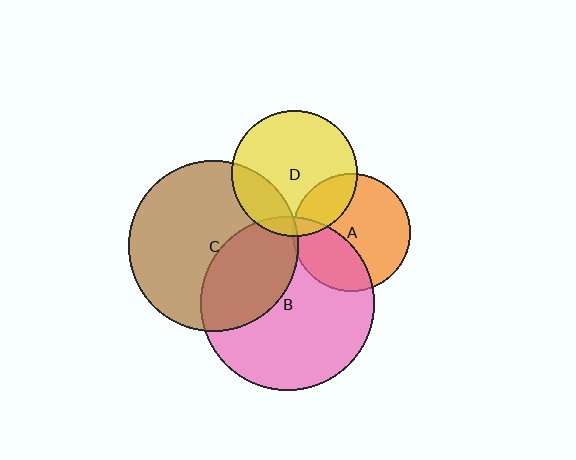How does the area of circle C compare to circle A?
Approximately 2.1 times.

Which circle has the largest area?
Circle B (pink).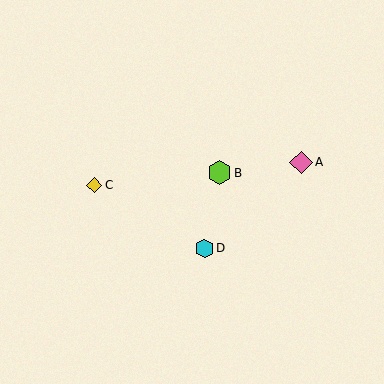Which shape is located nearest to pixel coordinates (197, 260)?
The cyan hexagon (labeled D) at (204, 249) is nearest to that location.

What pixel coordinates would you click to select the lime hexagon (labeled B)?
Click at (220, 173) to select the lime hexagon B.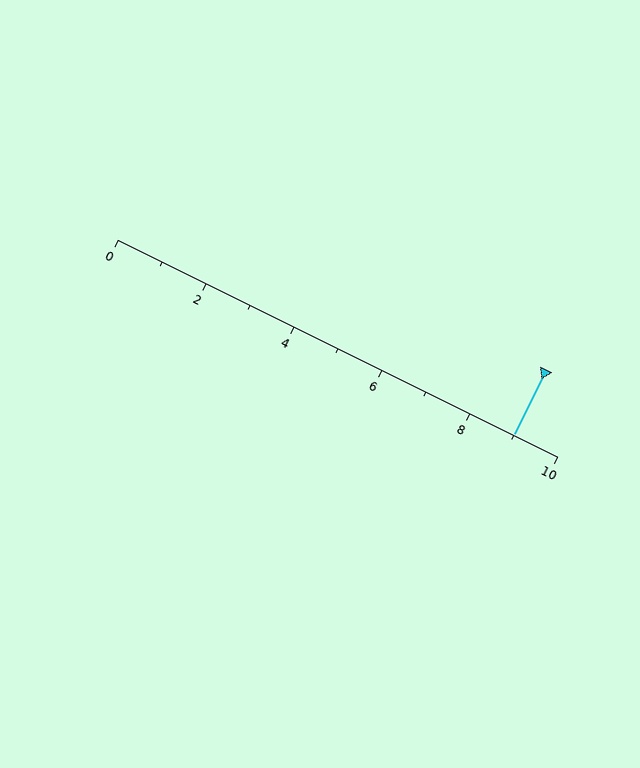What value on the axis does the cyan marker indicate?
The marker indicates approximately 9.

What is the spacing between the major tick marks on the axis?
The major ticks are spaced 2 apart.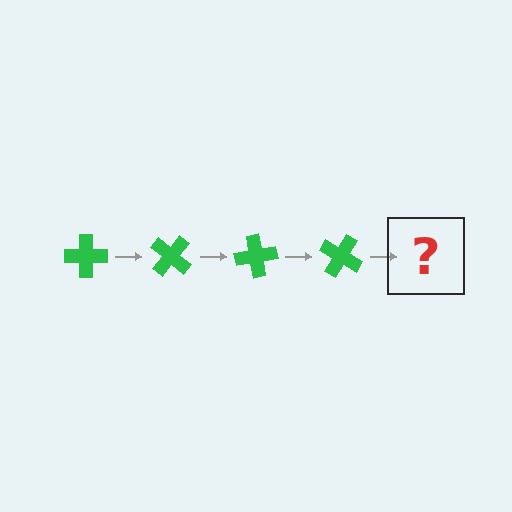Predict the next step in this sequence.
The next step is a green cross rotated 160 degrees.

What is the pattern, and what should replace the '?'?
The pattern is that the cross rotates 40 degrees each step. The '?' should be a green cross rotated 160 degrees.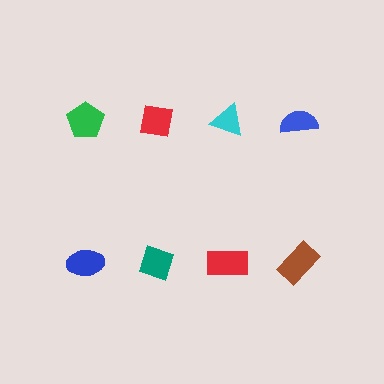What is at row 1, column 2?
A red square.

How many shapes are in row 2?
4 shapes.